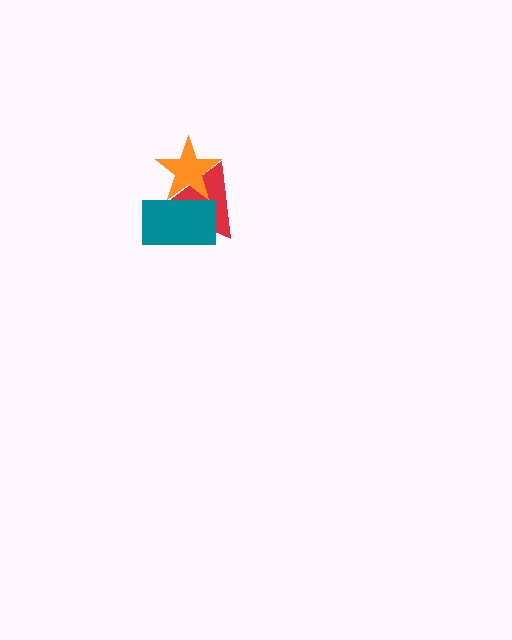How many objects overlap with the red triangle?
2 objects overlap with the red triangle.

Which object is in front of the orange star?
The teal rectangle is in front of the orange star.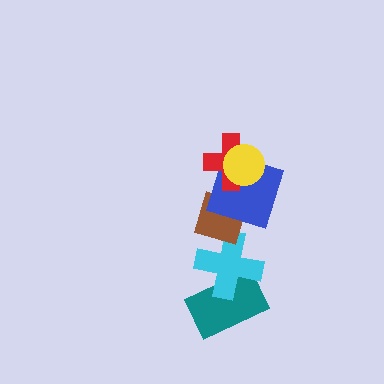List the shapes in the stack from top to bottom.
From top to bottom: the yellow circle, the red cross, the blue square, the brown diamond, the cyan cross, the teal rectangle.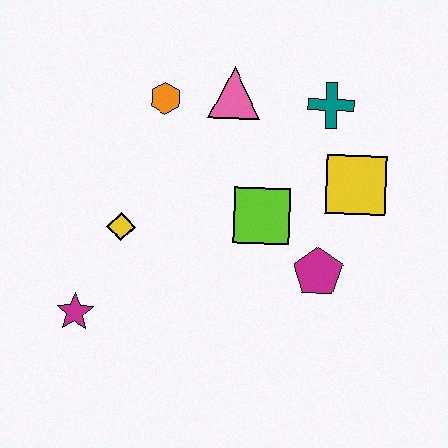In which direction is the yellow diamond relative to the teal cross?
The yellow diamond is to the left of the teal cross.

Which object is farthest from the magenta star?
The teal cross is farthest from the magenta star.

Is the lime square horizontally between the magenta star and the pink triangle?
No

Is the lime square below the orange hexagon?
Yes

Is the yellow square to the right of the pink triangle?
Yes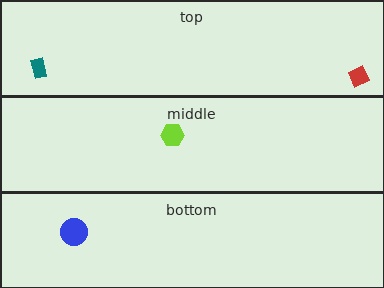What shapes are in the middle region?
The lime hexagon.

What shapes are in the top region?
The teal rectangle, the red diamond.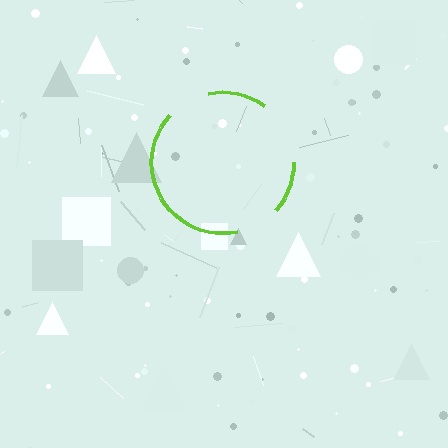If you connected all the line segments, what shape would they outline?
They would outline a circle.